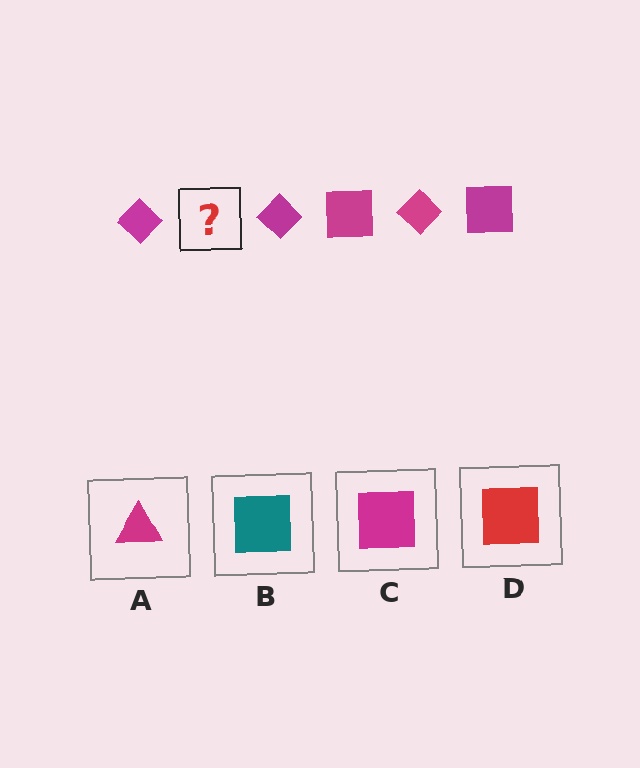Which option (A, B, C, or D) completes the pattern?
C.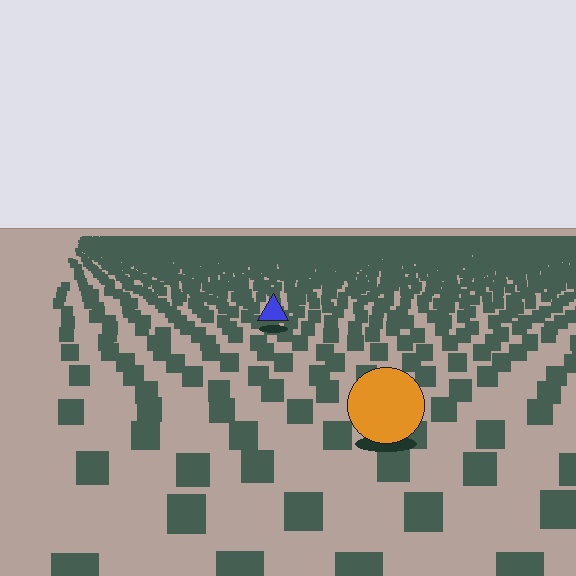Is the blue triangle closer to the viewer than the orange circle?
No. The orange circle is closer — you can tell from the texture gradient: the ground texture is coarser near it.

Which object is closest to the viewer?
The orange circle is closest. The texture marks near it are larger and more spread out.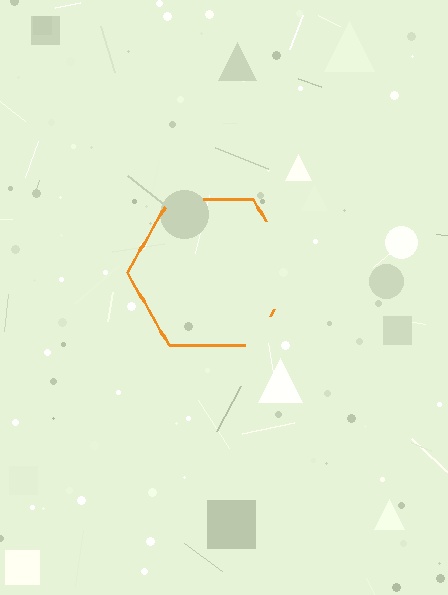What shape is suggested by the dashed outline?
The dashed outline suggests a hexagon.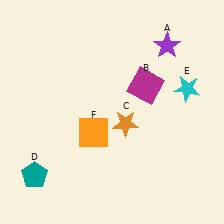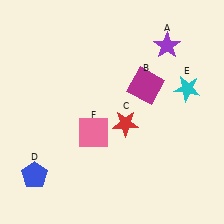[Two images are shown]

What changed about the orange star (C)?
In Image 1, C is orange. In Image 2, it changed to red.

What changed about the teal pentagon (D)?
In Image 1, D is teal. In Image 2, it changed to blue.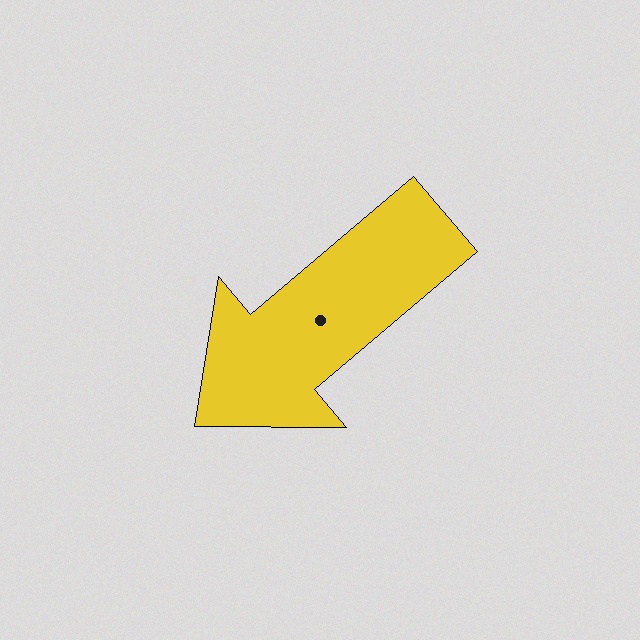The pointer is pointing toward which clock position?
Roughly 8 o'clock.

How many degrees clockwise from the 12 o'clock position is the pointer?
Approximately 230 degrees.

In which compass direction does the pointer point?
Southwest.